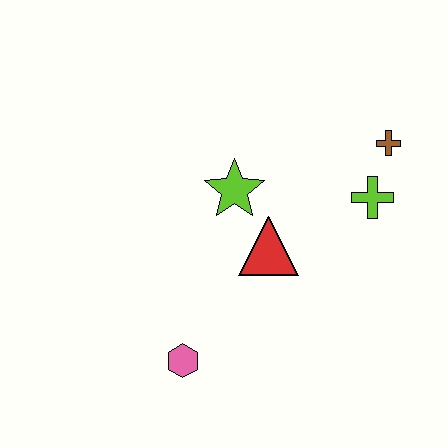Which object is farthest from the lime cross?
The pink hexagon is farthest from the lime cross.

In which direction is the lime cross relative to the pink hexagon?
The lime cross is to the right of the pink hexagon.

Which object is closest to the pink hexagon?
The red triangle is closest to the pink hexagon.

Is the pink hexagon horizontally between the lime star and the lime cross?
No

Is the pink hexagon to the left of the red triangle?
Yes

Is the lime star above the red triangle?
Yes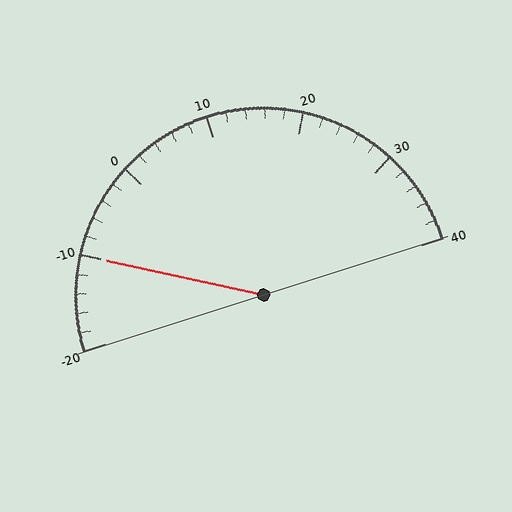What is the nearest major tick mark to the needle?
The nearest major tick mark is -10.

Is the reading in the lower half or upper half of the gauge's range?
The reading is in the lower half of the range (-20 to 40).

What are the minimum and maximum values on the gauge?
The gauge ranges from -20 to 40.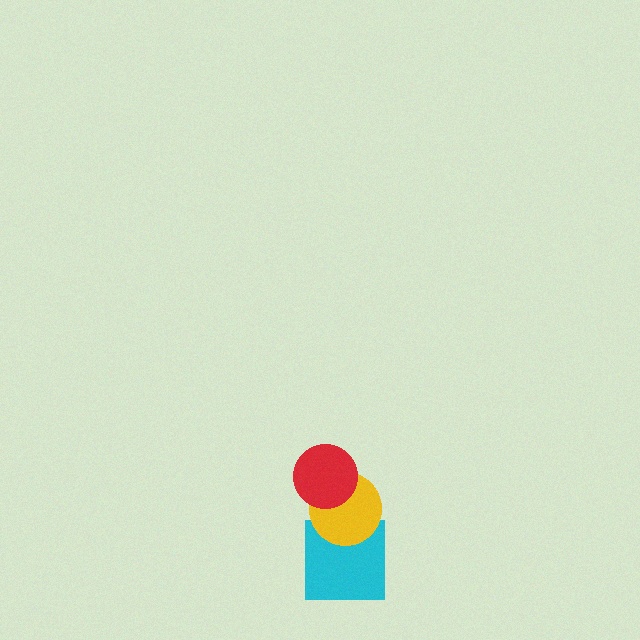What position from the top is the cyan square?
The cyan square is 3rd from the top.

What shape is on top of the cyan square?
The yellow circle is on top of the cyan square.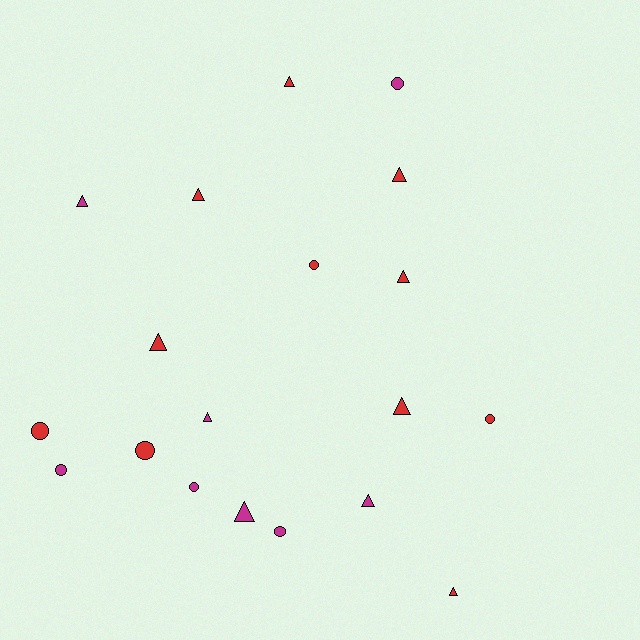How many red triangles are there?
There are 7 red triangles.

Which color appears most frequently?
Red, with 11 objects.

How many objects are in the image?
There are 19 objects.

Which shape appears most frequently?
Triangle, with 11 objects.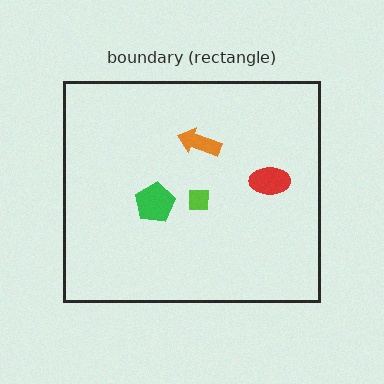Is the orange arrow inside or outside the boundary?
Inside.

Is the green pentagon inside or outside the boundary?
Inside.